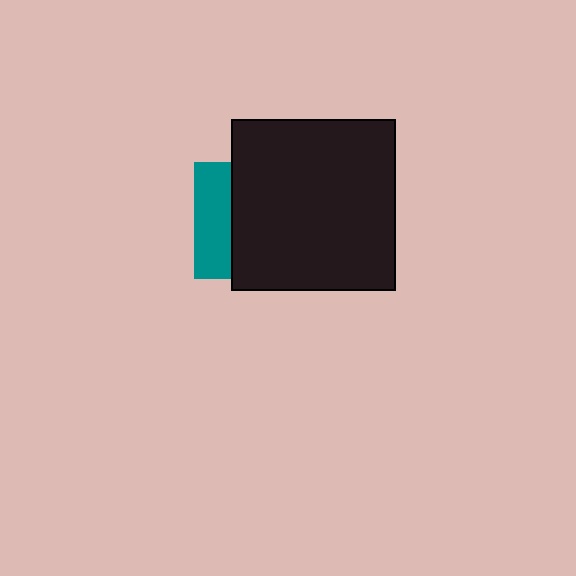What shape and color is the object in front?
The object in front is a black rectangle.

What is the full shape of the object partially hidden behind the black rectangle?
The partially hidden object is a teal square.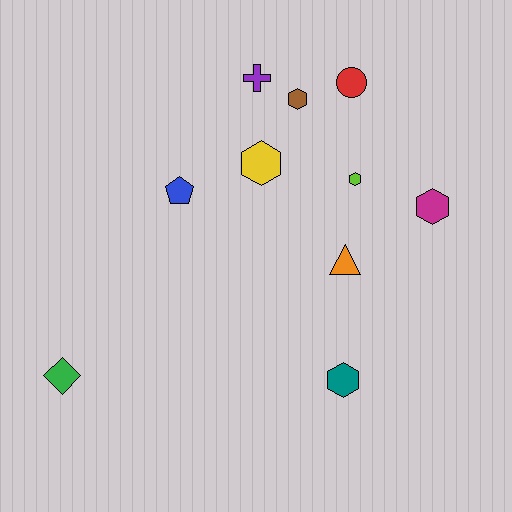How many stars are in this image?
There are no stars.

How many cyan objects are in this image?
There are no cyan objects.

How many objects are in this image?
There are 10 objects.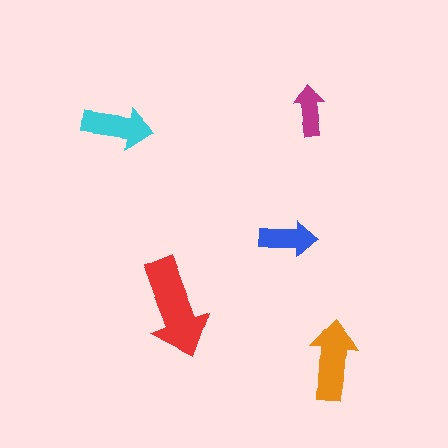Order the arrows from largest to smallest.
the red one, the orange one, the cyan one, the blue one, the magenta one.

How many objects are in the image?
There are 5 objects in the image.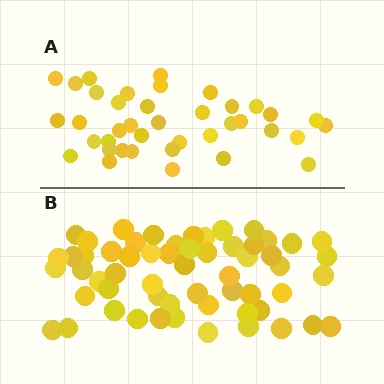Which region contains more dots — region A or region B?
Region B (the bottom region) has more dots.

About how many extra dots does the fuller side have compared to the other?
Region B has approximately 20 more dots than region A.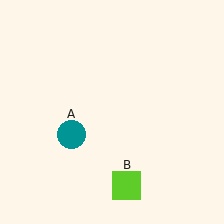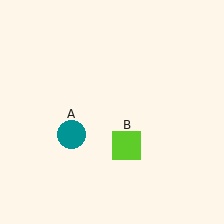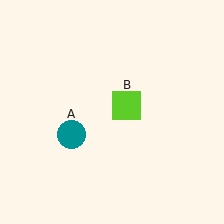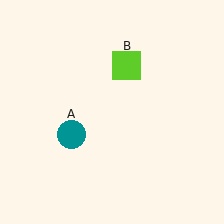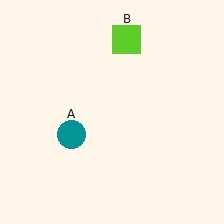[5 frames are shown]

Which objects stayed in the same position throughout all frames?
Teal circle (object A) remained stationary.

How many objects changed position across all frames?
1 object changed position: lime square (object B).